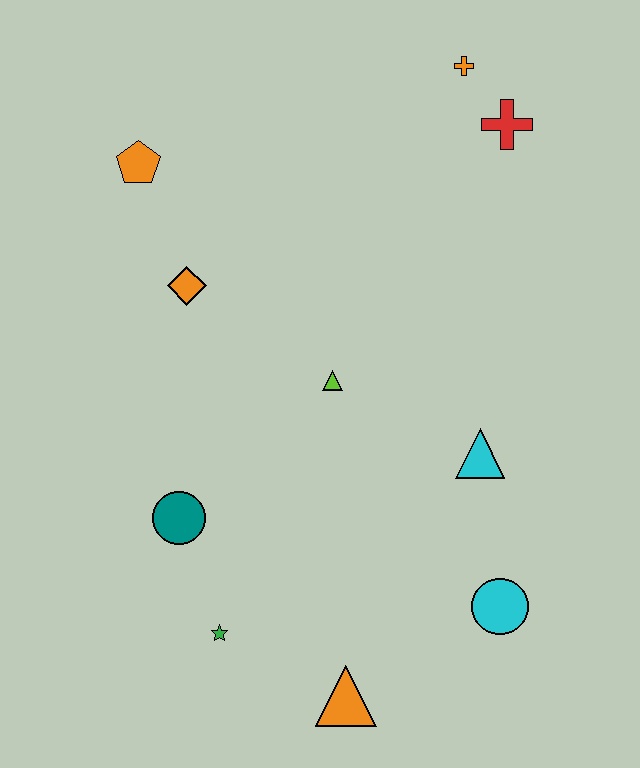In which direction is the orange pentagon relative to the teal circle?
The orange pentagon is above the teal circle.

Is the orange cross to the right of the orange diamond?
Yes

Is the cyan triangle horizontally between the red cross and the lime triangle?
Yes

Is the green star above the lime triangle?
No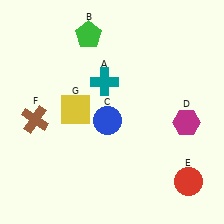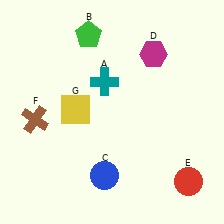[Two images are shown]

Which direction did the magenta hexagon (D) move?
The magenta hexagon (D) moved up.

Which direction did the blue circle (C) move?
The blue circle (C) moved down.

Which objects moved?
The objects that moved are: the blue circle (C), the magenta hexagon (D).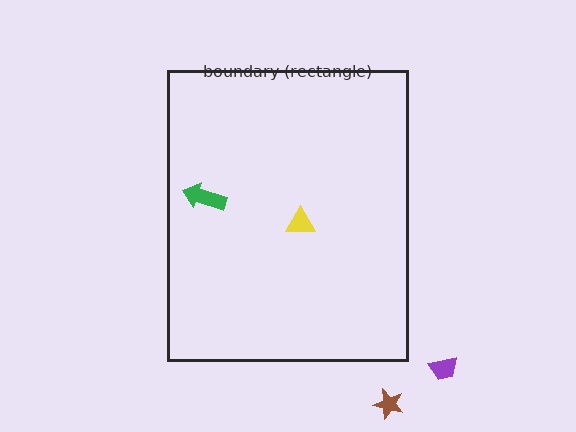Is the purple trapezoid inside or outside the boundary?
Outside.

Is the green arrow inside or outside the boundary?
Inside.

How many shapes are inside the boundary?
2 inside, 2 outside.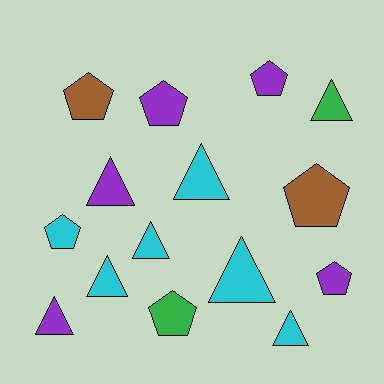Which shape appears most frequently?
Triangle, with 8 objects.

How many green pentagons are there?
There is 1 green pentagon.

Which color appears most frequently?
Cyan, with 6 objects.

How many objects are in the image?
There are 15 objects.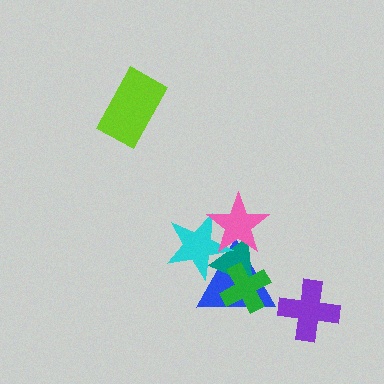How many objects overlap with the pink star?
3 objects overlap with the pink star.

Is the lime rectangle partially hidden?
No, no other shape covers it.